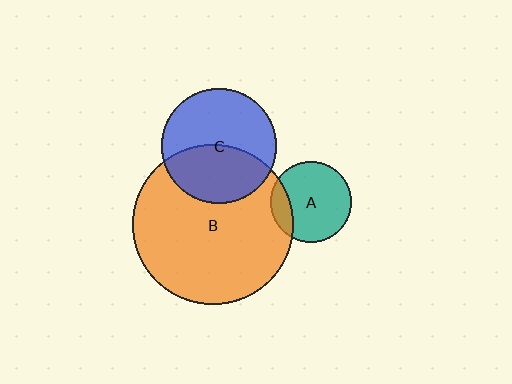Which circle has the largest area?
Circle B (orange).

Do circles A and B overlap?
Yes.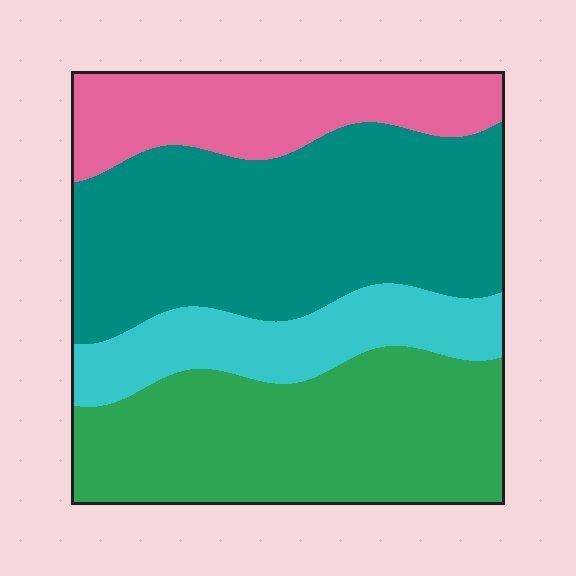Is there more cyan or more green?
Green.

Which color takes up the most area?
Teal, at roughly 40%.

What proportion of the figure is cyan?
Cyan takes up about one sixth (1/6) of the figure.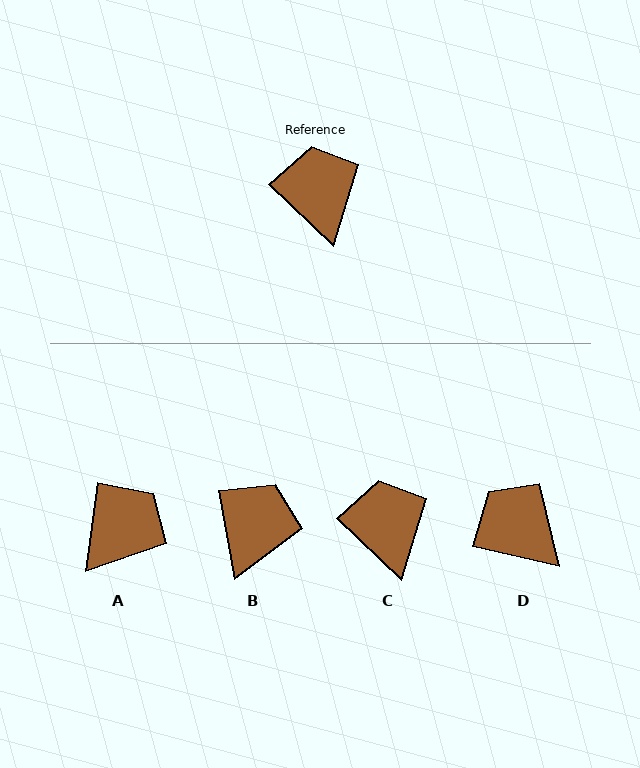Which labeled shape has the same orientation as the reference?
C.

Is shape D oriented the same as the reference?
No, it is off by about 31 degrees.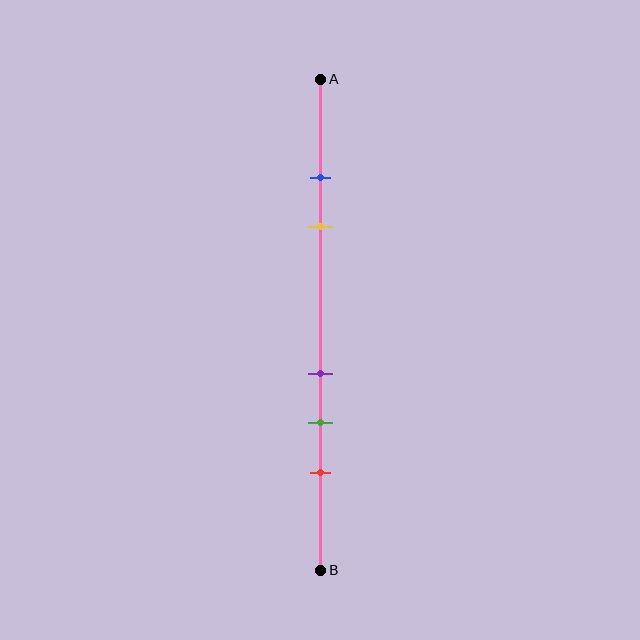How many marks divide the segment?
There are 5 marks dividing the segment.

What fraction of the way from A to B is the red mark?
The red mark is approximately 80% (0.8) of the way from A to B.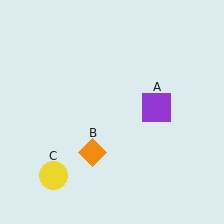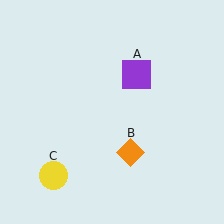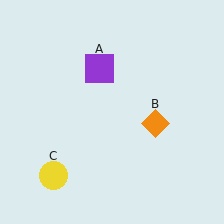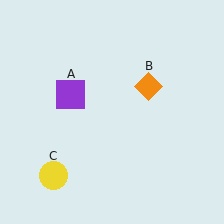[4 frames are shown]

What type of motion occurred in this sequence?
The purple square (object A), orange diamond (object B) rotated counterclockwise around the center of the scene.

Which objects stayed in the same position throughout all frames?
Yellow circle (object C) remained stationary.